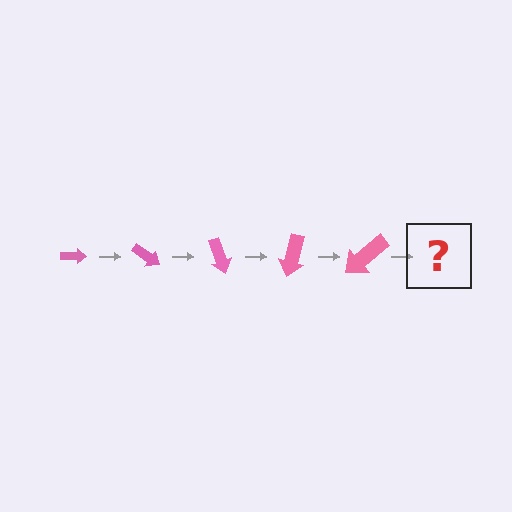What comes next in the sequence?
The next element should be an arrow, larger than the previous one and rotated 175 degrees from the start.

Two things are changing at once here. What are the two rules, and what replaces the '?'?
The two rules are that the arrow grows larger each step and it rotates 35 degrees each step. The '?' should be an arrow, larger than the previous one and rotated 175 degrees from the start.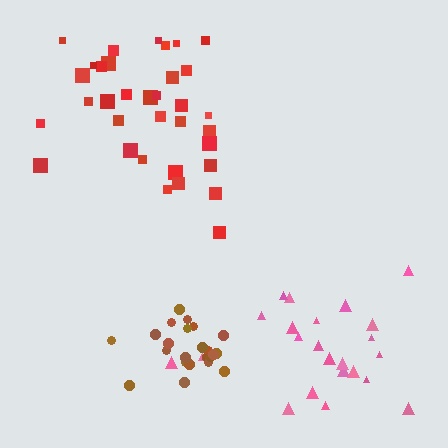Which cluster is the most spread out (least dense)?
Pink.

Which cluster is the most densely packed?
Brown.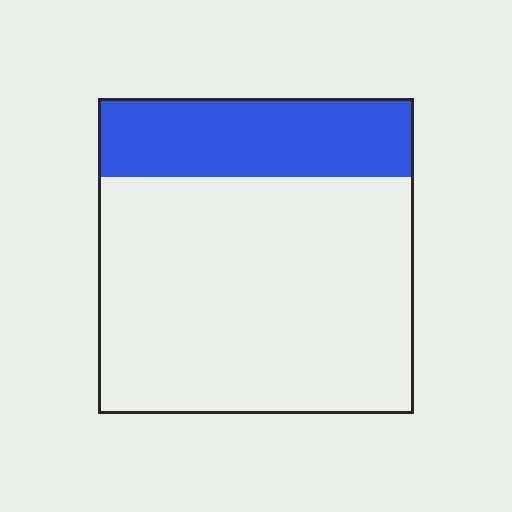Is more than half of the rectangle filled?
No.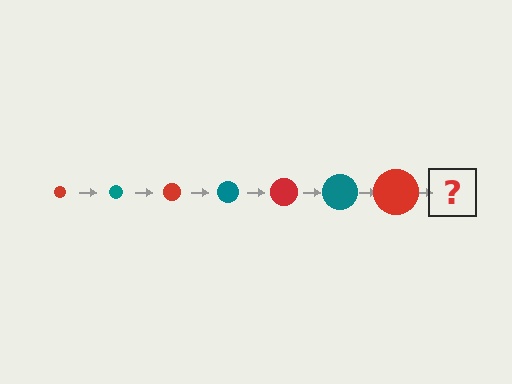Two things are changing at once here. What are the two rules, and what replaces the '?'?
The two rules are that the circle grows larger each step and the color cycles through red and teal. The '?' should be a teal circle, larger than the previous one.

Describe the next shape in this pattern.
It should be a teal circle, larger than the previous one.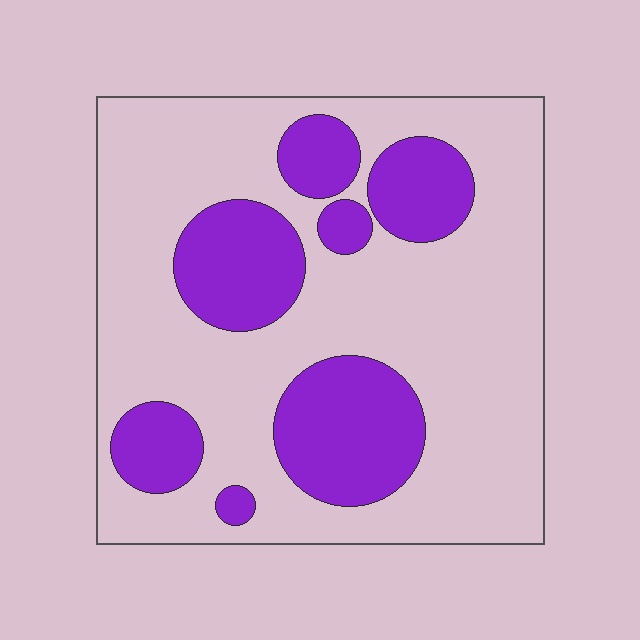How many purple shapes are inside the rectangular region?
7.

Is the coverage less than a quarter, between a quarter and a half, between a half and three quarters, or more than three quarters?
Between a quarter and a half.